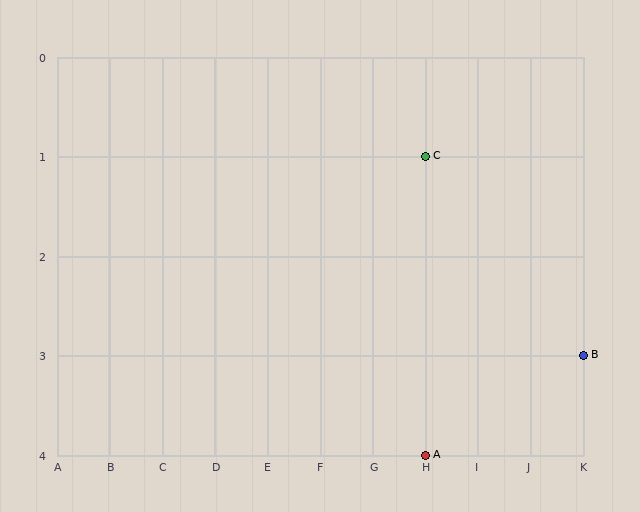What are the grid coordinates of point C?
Point C is at grid coordinates (H, 1).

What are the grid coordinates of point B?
Point B is at grid coordinates (K, 3).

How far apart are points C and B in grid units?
Points C and B are 3 columns and 2 rows apart (about 3.6 grid units diagonally).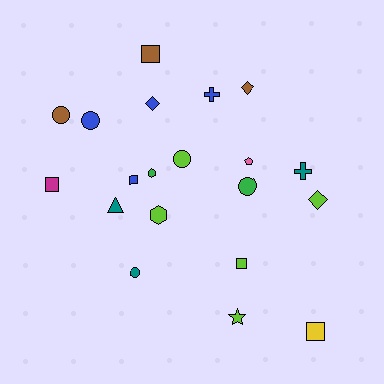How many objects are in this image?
There are 20 objects.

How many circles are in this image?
There are 5 circles.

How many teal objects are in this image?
There are 3 teal objects.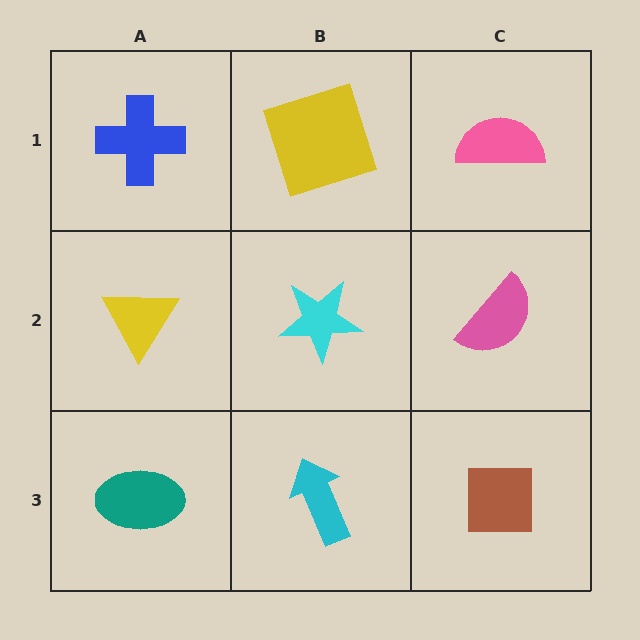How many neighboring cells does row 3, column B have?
3.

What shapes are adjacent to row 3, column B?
A cyan star (row 2, column B), a teal ellipse (row 3, column A), a brown square (row 3, column C).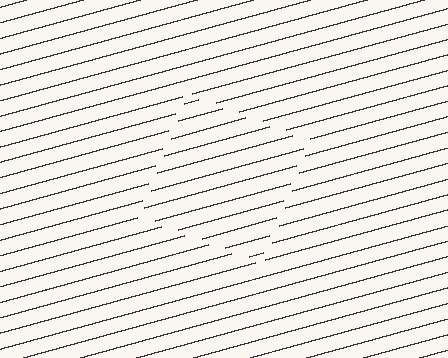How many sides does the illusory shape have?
4 sides — the line-ends trace a square.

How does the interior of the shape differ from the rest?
The interior of the shape contains the same grating, shifted by half a period — the contour is defined by the phase discontinuity where line-ends from the inner and outer gratings abut.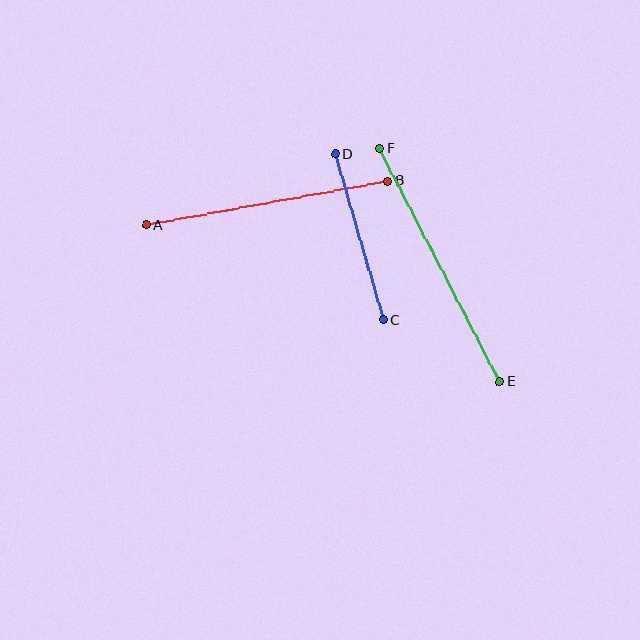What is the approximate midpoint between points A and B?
The midpoint is at approximately (267, 203) pixels.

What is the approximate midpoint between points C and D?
The midpoint is at approximately (359, 237) pixels.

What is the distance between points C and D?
The distance is approximately 172 pixels.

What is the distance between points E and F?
The distance is approximately 262 pixels.